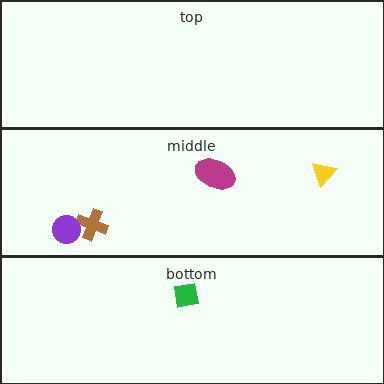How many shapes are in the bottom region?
1.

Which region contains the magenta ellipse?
The middle region.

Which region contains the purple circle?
The middle region.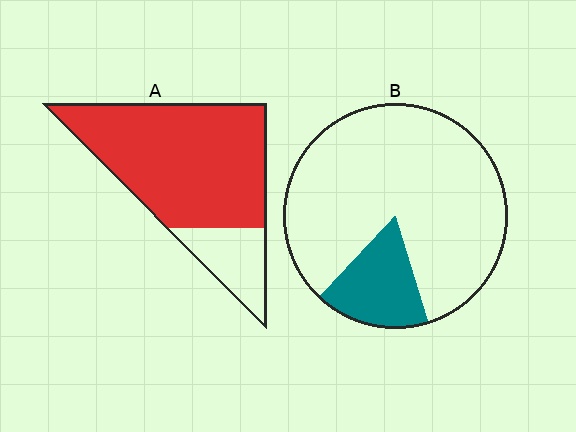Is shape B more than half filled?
No.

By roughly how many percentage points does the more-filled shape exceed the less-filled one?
By roughly 65 percentage points (A over B).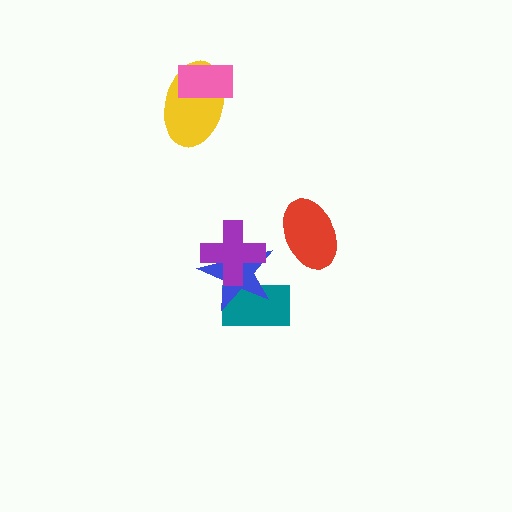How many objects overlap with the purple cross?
2 objects overlap with the purple cross.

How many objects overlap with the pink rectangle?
1 object overlaps with the pink rectangle.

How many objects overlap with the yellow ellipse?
1 object overlaps with the yellow ellipse.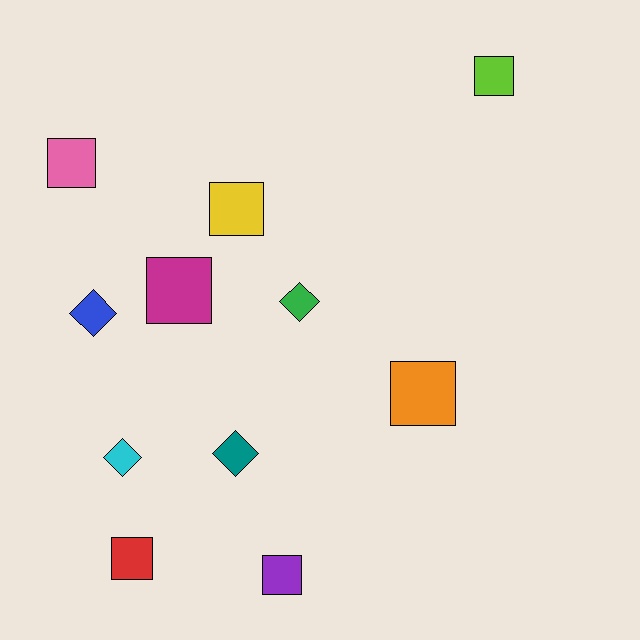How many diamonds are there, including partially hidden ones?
There are 4 diamonds.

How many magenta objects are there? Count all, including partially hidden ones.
There is 1 magenta object.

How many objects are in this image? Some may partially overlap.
There are 11 objects.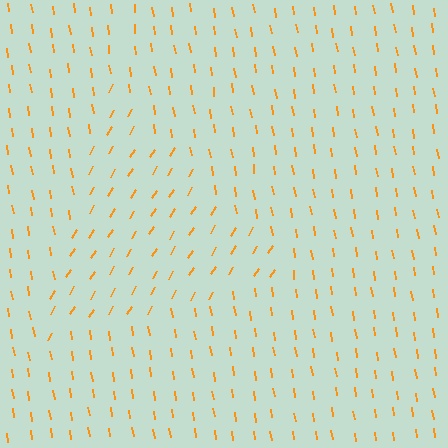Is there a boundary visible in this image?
Yes, there is a texture boundary formed by a change in line orientation.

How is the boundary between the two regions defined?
The boundary is defined purely by a change in line orientation (approximately 40 degrees difference). All lines are the same color and thickness.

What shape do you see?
I see a triangle.